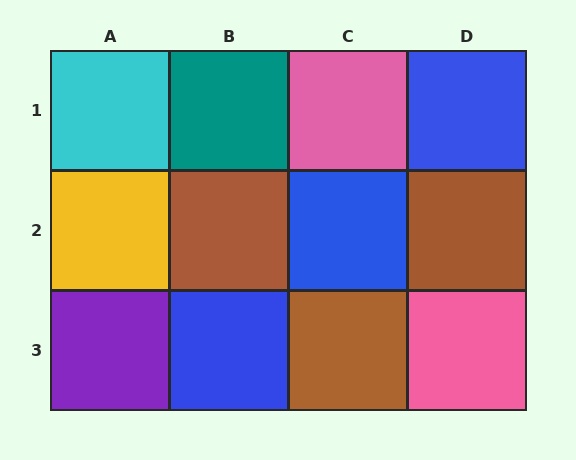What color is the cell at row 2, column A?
Yellow.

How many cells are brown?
3 cells are brown.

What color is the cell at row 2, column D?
Brown.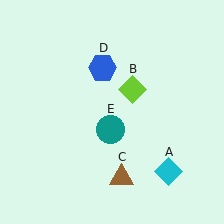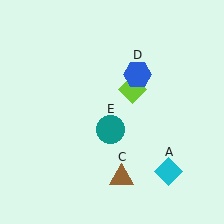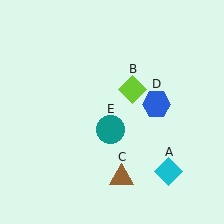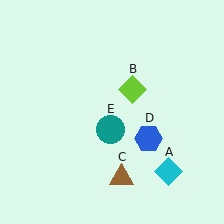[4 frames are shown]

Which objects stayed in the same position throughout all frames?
Cyan diamond (object A) and lime diamond (object B) and brown triangle (object C) and teal circle (object E) remained stationary.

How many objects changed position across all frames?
1 object changed position: blue hexagon (object D).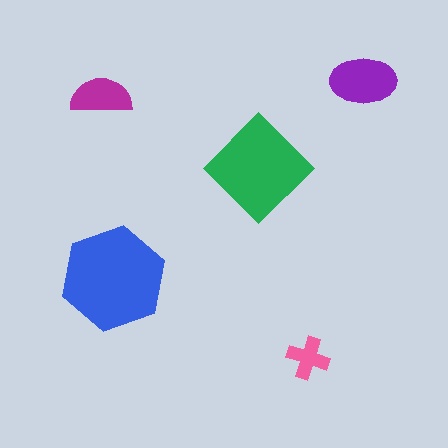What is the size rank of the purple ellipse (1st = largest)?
3rd.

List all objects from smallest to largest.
The pink cross, the magenta semicircle, the purple ellipse, the green diamond, the blue hexagon.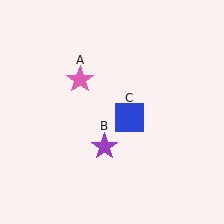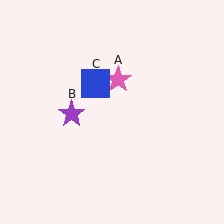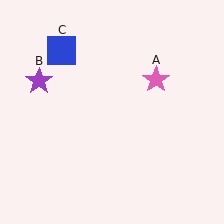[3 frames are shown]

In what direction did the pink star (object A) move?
The pink star (object A) moved right.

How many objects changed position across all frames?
3 objects changed position: pink star (object A), purple star (object B), blue square (object C).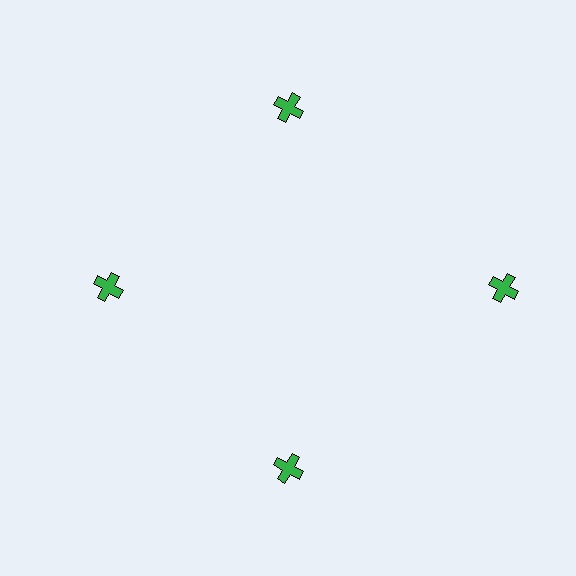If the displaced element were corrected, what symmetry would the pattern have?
It would have 4-fold rotational symmetry — the pattern would map onto itself every 90 degrees.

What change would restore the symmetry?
The symmetry would be restored by moving it inward, back onto the ring so that all 4 crosses sit at equal angles and equal distance from the center.